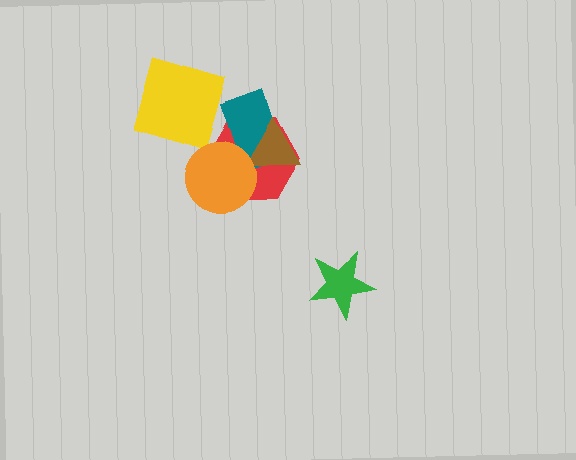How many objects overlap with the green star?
0 objects overlap with the green star.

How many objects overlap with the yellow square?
0 objects overlap with the yellow square.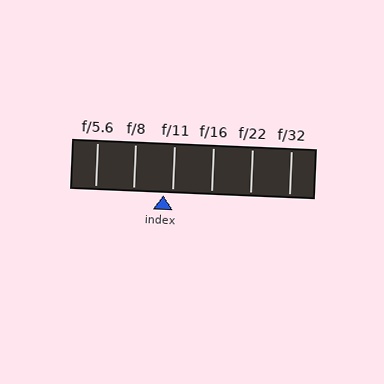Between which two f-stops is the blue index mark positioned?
The index mark is between f/8 and f/11.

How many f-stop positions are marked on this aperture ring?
There are 6 f-stop positions marked.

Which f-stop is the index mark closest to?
The index mark is closest to f/11.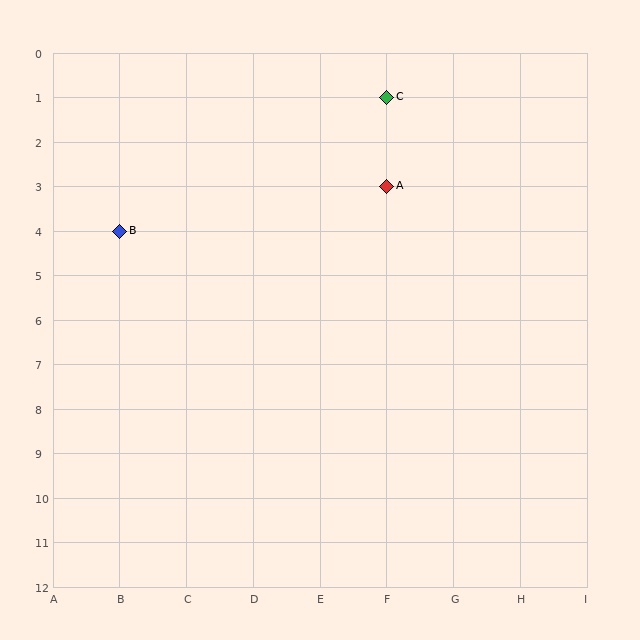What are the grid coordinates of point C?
Point C is at grid coordinates (F, 1).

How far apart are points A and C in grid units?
Points A and C are 2 rows apart.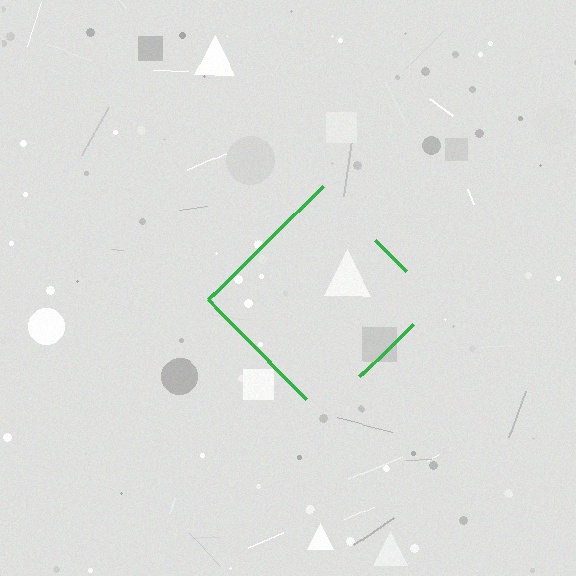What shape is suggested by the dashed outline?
The dashed outline suggests a diamond.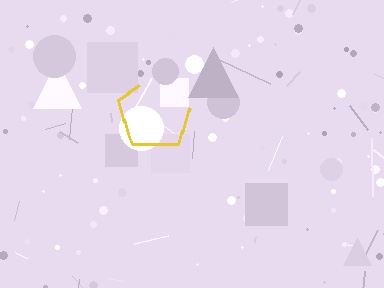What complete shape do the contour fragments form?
The contour fragments form a pentagon.